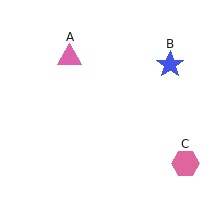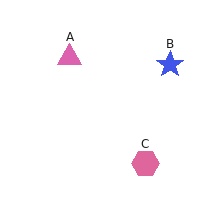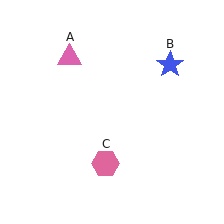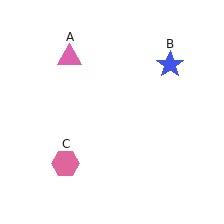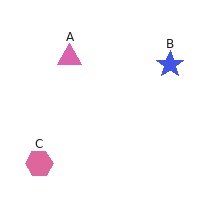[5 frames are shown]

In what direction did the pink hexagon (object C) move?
The pink hexagon (object C) moved left.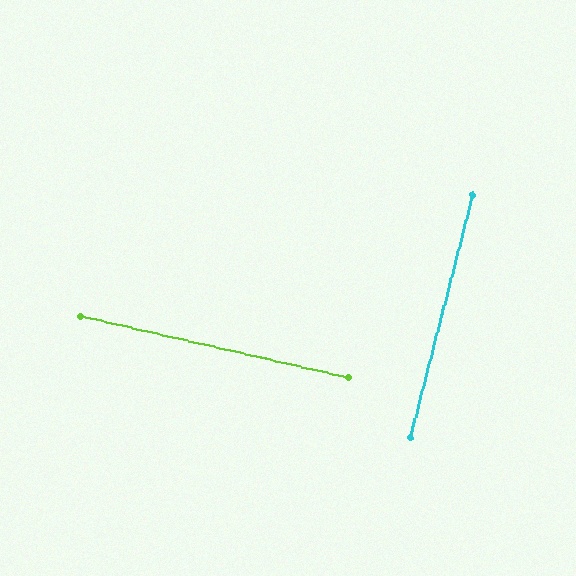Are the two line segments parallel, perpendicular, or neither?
Perpendicular — they meet at approximately 89°.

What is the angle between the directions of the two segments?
Approximately 89 degrees.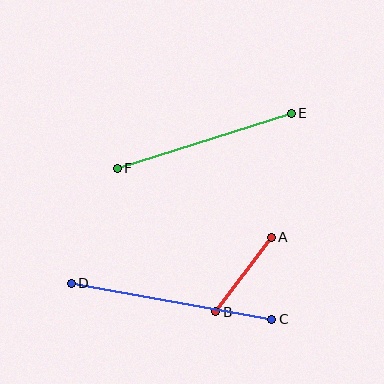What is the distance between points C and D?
The distance is approximately 204 pixels.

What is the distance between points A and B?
The distance is approximately 93 pixels.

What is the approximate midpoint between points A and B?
The midpoint is at approximately (244, 274) pixels.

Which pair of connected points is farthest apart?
Points C and D are farthest apart.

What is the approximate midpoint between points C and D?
The midpoint is at approximately (172, 301) pixels.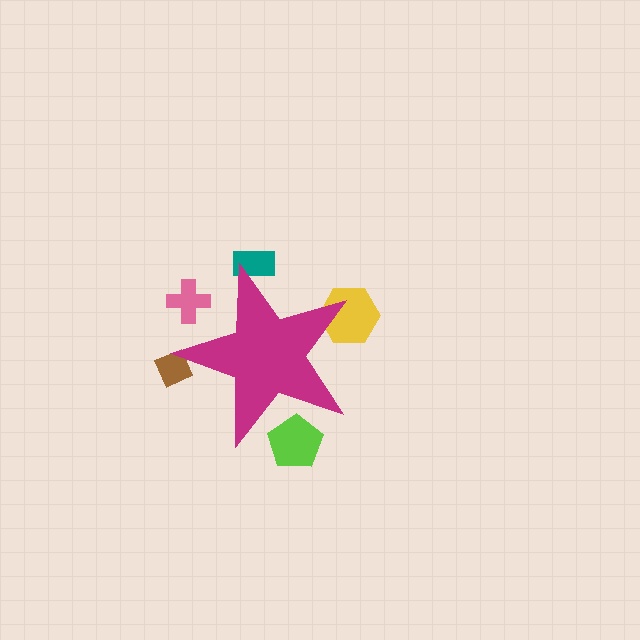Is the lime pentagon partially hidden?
Yes, the lime pentagon is partially hidden behind the magenta star.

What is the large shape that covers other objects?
A magenta star.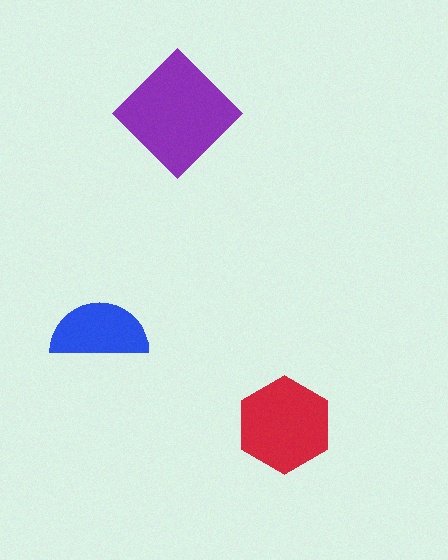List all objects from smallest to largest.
The blue semicircle, the red hexagon, the purple diamond.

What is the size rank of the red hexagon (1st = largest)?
2nd.